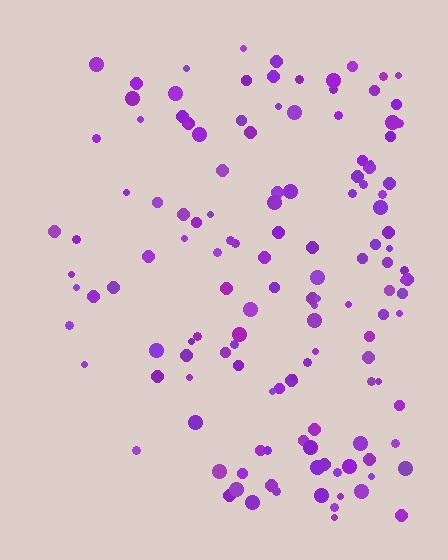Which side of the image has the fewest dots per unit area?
The left.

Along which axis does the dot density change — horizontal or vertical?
Horizontal.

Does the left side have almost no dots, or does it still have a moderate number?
Still a moderate number, just noticeably fewer than the right.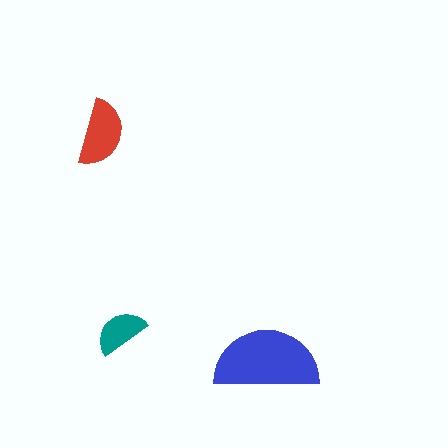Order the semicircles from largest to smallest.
the blue one, the red one, the teal one.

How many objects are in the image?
There are 3 objects in the image.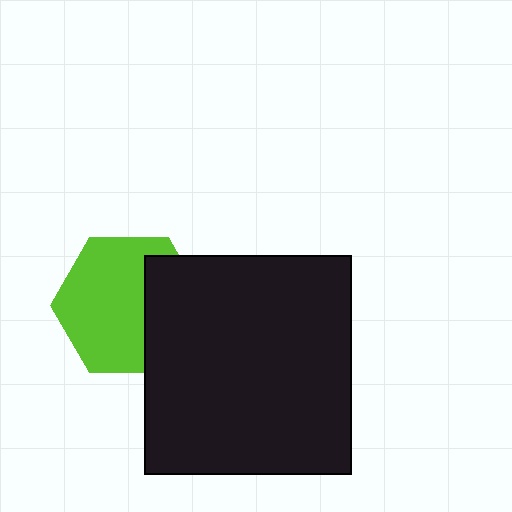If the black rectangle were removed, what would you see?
You would see the complete lime hexagon.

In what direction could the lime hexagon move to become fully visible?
The lime hexagon could move left. That would shift it out from behind the black rectangle entirely.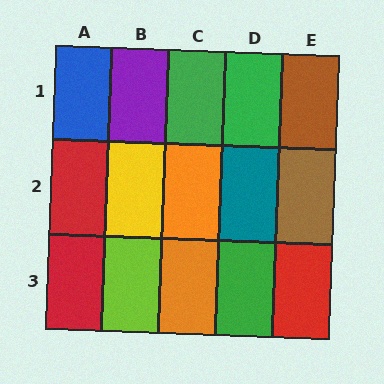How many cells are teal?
1 cell is teal.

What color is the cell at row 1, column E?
Brown.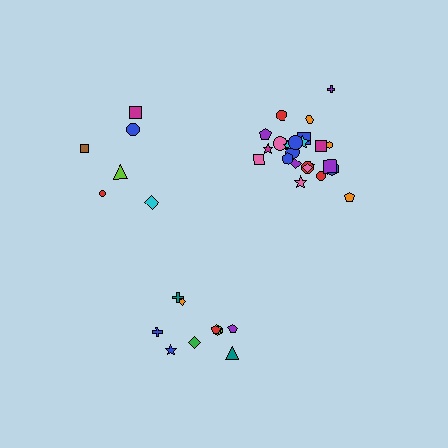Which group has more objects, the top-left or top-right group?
The top-right group.